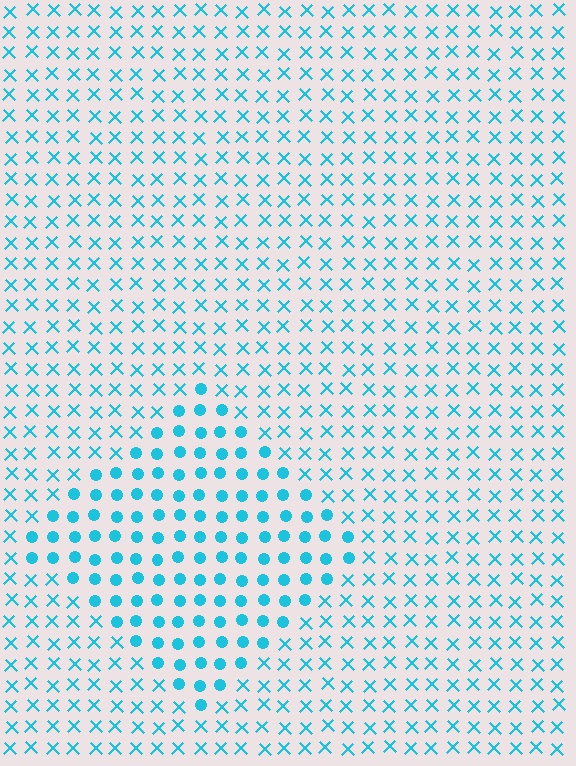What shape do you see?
I see a diamond.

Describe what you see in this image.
The image is filled with small cyan elements arranged in a uniform grid. A diamond-shaped region contains circles, while the surrounding area contains X marks. The boundary is defined purely by the change in element shape.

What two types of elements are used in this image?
The image uses circles inside the diamond region and X marks outside it.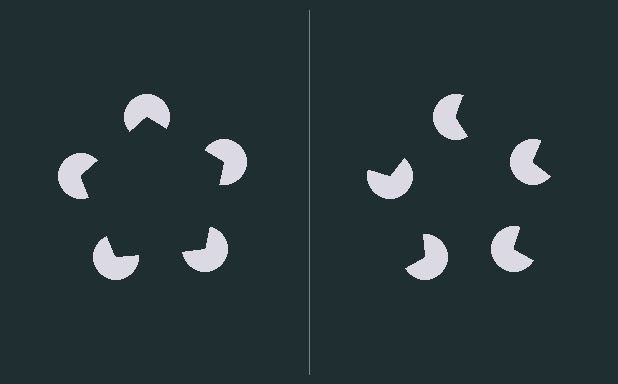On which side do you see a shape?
An illusory pentagon appears on the left side. On the right side the wedge cuts are rotated, so no coherent shape forms.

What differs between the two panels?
The pac-man discs are positioned identically on both sides; only the wedge orientations differ. On the left they align to a pentagon; on the right they are misaligned.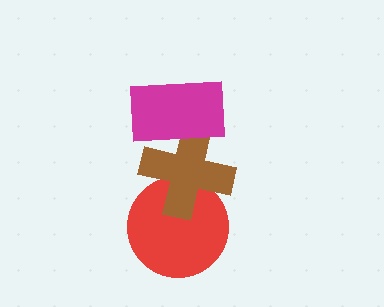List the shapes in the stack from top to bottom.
From top to bottom: the magenta rectangle, the brown cross, the red circle.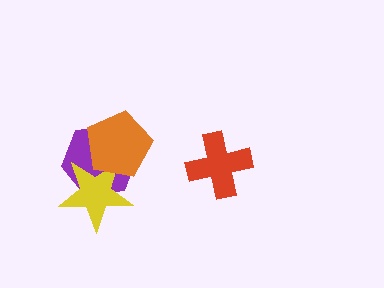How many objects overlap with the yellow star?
2 objects overlap with the yellow star.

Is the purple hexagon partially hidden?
Yes, it is partially covered by another shape.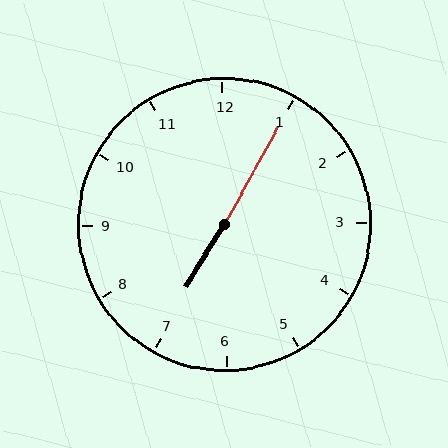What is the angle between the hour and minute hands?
Approximately 178 degrees.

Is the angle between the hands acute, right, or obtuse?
It is obtuse.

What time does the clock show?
7:05.